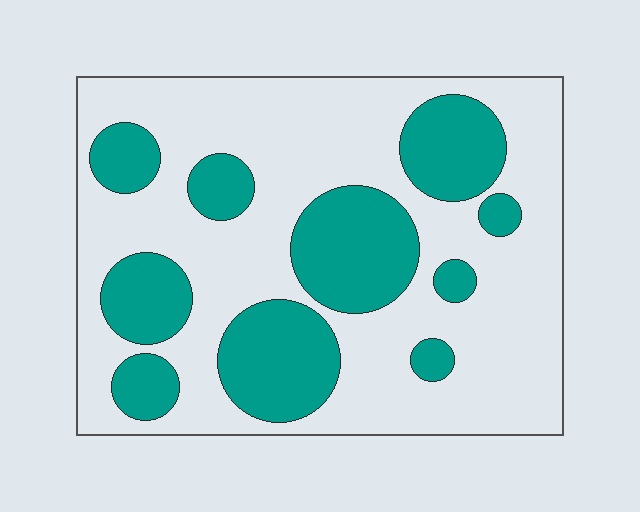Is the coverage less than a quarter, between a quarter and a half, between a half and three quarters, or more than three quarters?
Between a quarter and a half.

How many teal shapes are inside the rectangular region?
10.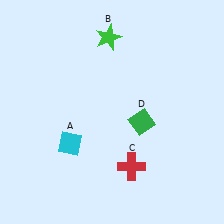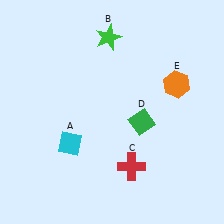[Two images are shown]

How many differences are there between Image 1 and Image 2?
There is 1 difference between the two images.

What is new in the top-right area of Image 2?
An orange hexagon (E) was added in the top-right area of Image 2.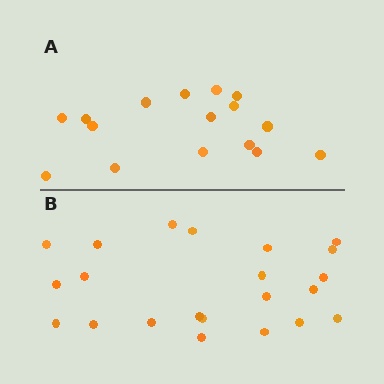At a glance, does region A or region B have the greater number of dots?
Region B (the bottom region) has more dots.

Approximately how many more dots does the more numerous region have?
Region B has about 6 more dots than region A.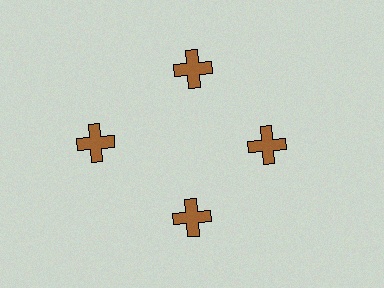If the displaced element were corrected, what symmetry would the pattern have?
It would have 4-fold rotational symmetry — the pattern would map onto itself every 90 degrees.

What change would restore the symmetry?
The symmetry would be restored by moving it inward, back onto the ring so that all 4 crosses sit at equal angles and equal distance from the center.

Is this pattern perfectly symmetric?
No. The 4 brown crosses are arranged in a ring, but one element near the 9 o'clock position is pushed outward from the center, breaking the 4-fold rotational symmetry.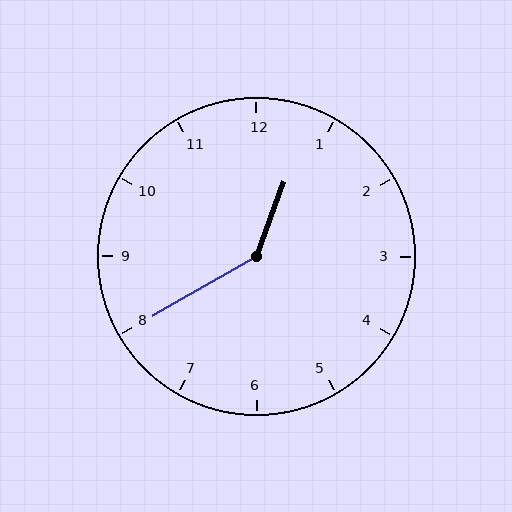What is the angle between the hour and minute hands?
Approximately 140 degrees.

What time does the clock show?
12:40.